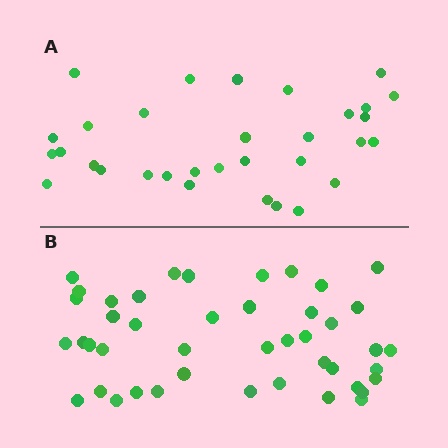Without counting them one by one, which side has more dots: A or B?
Region B (the bottom region) has more dots.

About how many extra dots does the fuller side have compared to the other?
Region B has roughly 12 or so more dots than region A.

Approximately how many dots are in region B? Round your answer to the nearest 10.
About 40 dots. (The exact count is 44, which rounds to 40.)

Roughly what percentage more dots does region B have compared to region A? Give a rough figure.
About 40% more.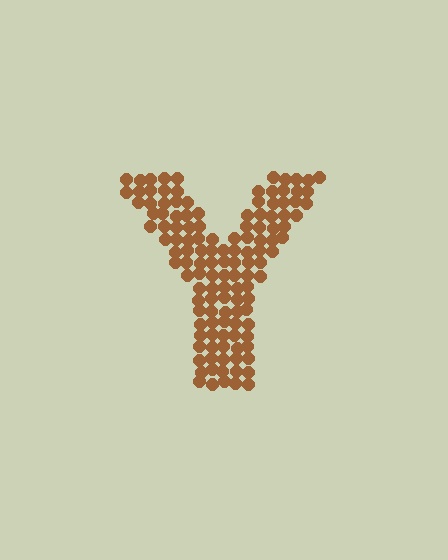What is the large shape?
The large shape is the letter Y.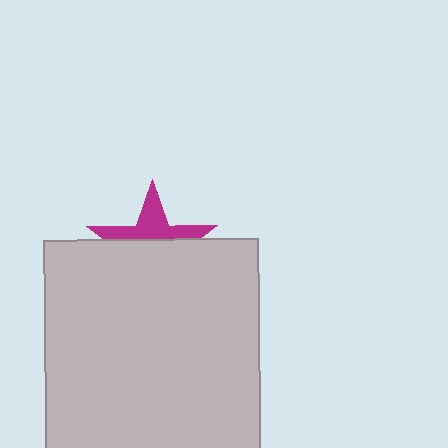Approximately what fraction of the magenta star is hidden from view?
Roughly 61% of the magenta star is hidden behind the light gray square.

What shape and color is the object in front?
The object in front is a light gray square.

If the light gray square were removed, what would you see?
You would see the complete magenta star.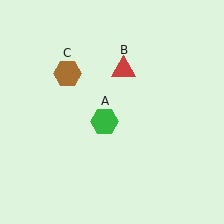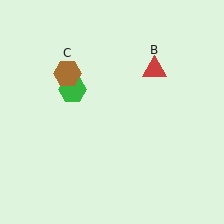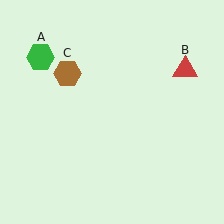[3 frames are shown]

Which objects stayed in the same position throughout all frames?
Brown hexagon (object C) remained stationary.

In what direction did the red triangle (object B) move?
The red triangle (object B) moved right.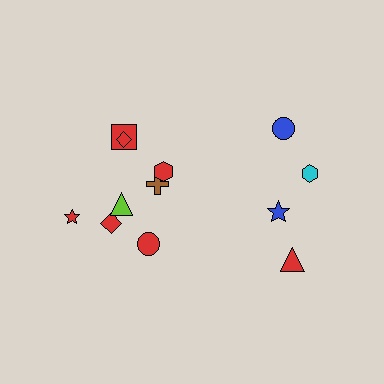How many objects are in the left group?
There are 8 objects.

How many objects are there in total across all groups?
There are 12 objects.